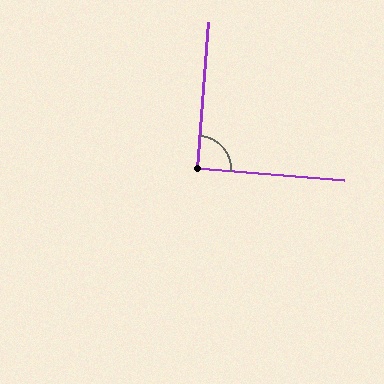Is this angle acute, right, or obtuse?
It is approximately a right angle.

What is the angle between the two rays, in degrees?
Approximately 91 degrees.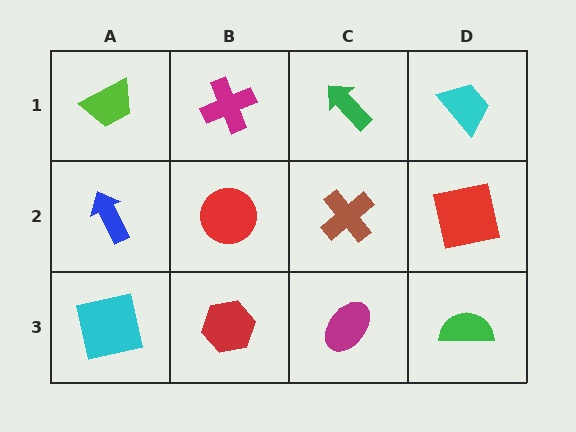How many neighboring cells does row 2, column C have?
4.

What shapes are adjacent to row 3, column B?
A red circle (row 2, column B), a cyan square (row 3, column A), a magenta ellipse (row 3, column C).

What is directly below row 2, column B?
A red hexagon.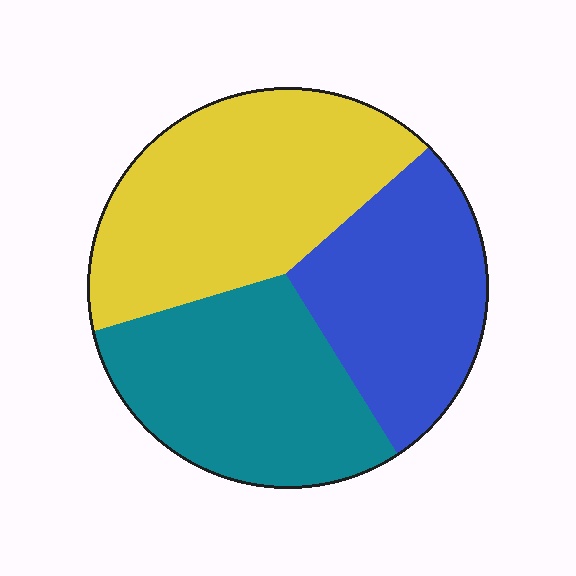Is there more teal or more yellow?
Yellow.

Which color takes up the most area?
Yellow, at roughly 40%.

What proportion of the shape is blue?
Blue covers 29% of the shape.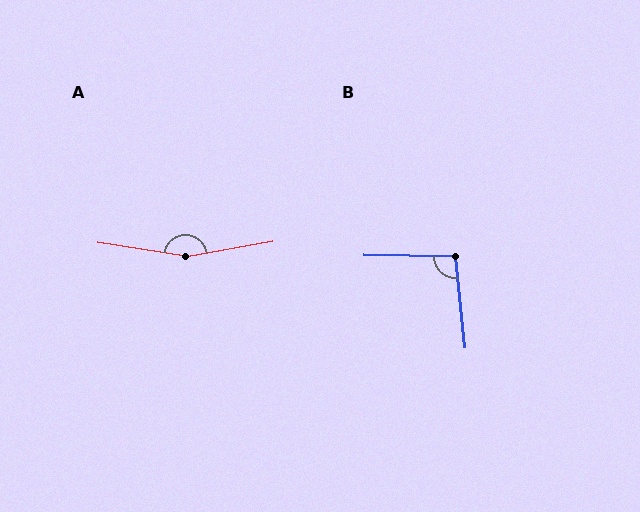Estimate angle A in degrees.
Approximately 161 degrees.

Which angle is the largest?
A, at approximately 161 degrees.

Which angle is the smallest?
B, at approximately 97 degrees.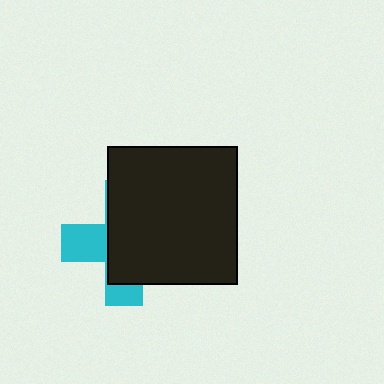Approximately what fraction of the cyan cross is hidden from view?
Roughly 67% of the cyan cross is hidden behind the black rectangle.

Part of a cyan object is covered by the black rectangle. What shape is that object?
It is a cross.